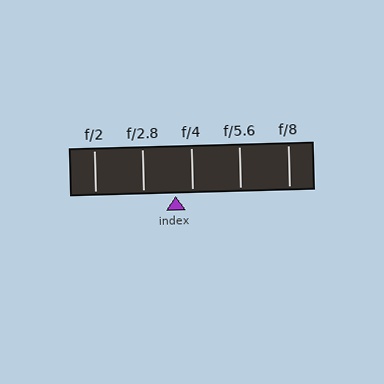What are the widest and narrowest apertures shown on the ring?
The widest aperture shown is f/2 and the narrowest is f/8.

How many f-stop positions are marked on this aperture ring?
There are 5 f-stop positions marked.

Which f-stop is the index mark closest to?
The index mark is closest to f/4.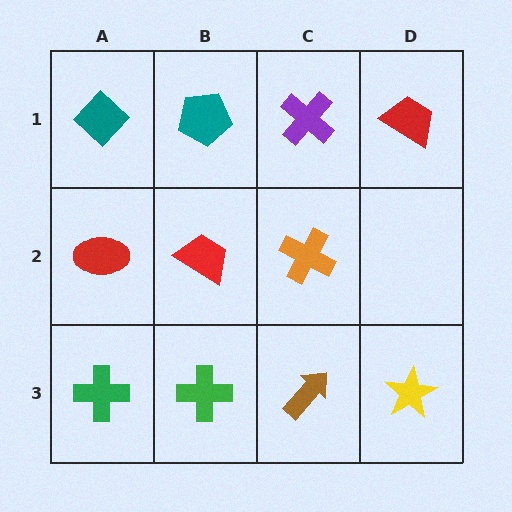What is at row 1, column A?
A teal diamond.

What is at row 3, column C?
A brown arrow.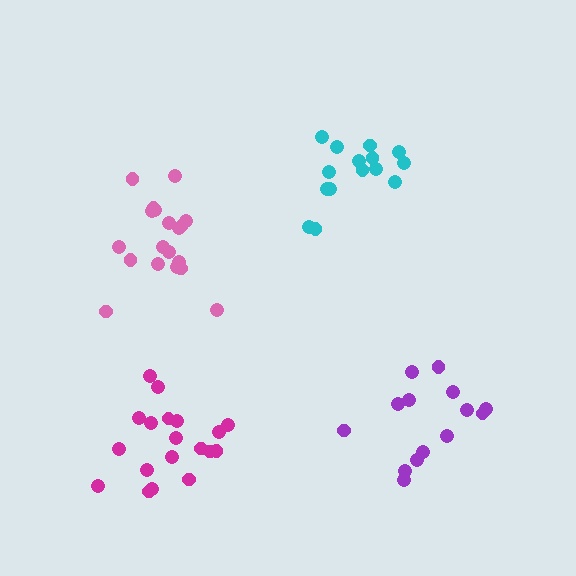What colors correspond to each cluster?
The clusters are colored: cyan, purple, magenta, pink.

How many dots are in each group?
Group 1: 15 dots, Group 2: 14 dots, Group 3: 19 dots, Group 4: 19 dots (67 total).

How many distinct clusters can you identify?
There are 4 distinct clusters.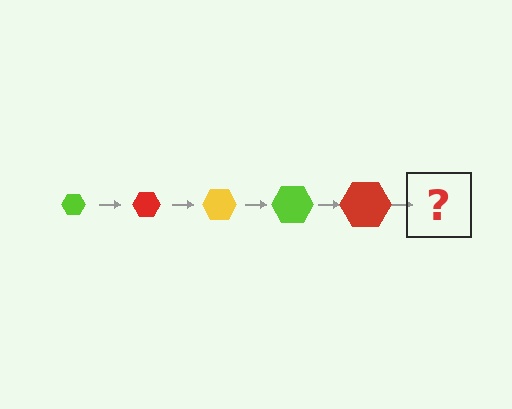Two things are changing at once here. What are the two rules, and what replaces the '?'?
The two rules are that the hexagon grows larger each step and the color cycles through lime, red, and yellow. The '?' should be a yellow hexagon, larger than the previous one.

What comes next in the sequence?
The next element should be a yellow hexagon, larger than the previous one.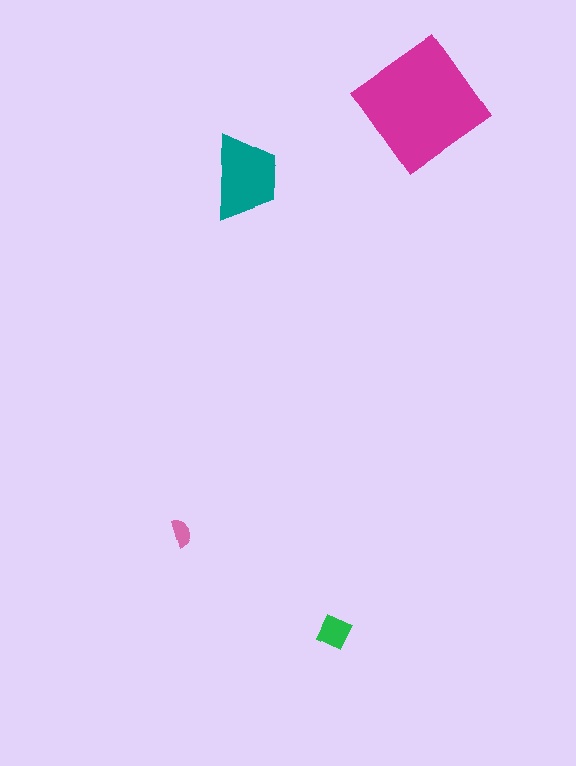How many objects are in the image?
There are 4 objects in the image.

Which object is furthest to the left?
The pink semicircle is leftmost.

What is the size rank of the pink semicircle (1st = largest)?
4th.